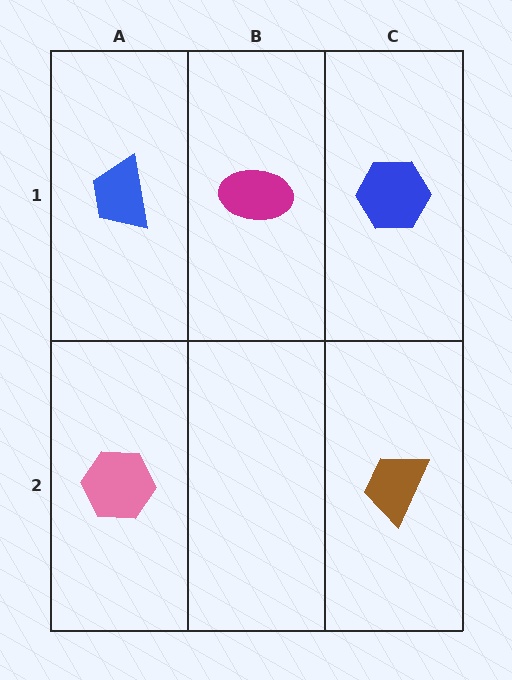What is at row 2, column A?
A pink hexagon.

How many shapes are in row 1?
3 shapes.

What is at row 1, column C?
A blue hexagon.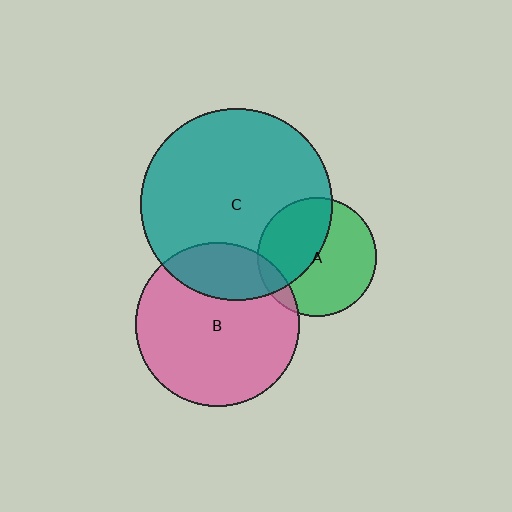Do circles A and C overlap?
Yes.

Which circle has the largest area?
Circle C (teal).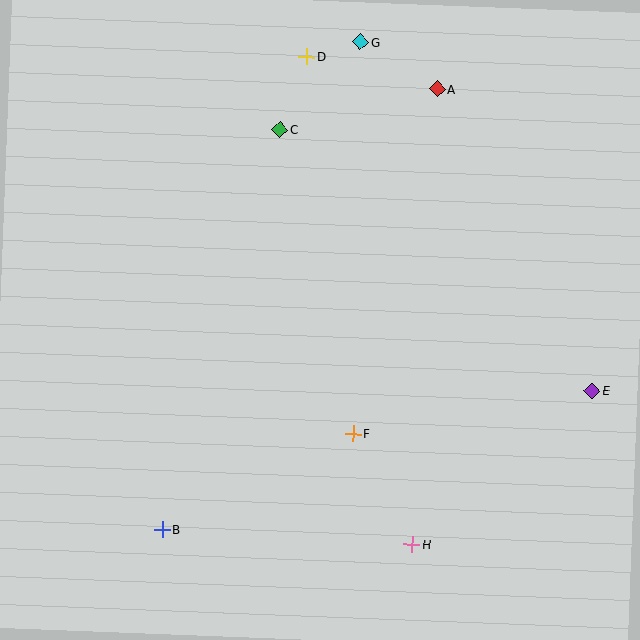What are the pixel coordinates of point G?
Point G is at (360, 42).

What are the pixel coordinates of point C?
Point C is at (280, 130).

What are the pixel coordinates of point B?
Point B is at (162, 529).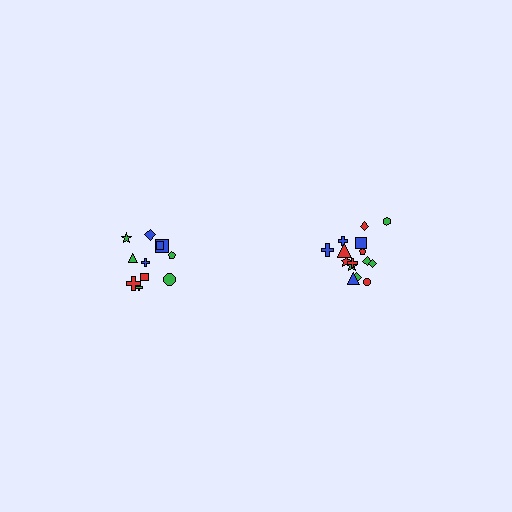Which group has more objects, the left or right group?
The right group.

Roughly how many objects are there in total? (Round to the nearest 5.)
Roughly 25 objects in total.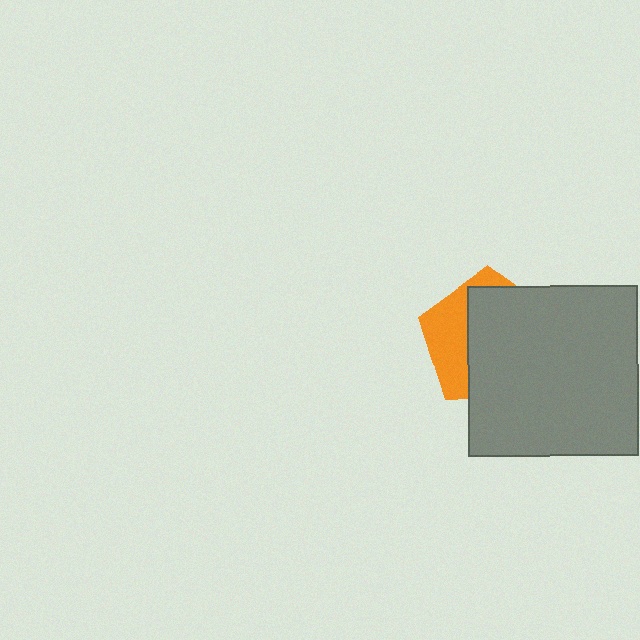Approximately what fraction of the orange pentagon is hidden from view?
Roughly 66% of the orange pentagon is hidden behind the gray square.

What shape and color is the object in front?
The object in front is a gray square.